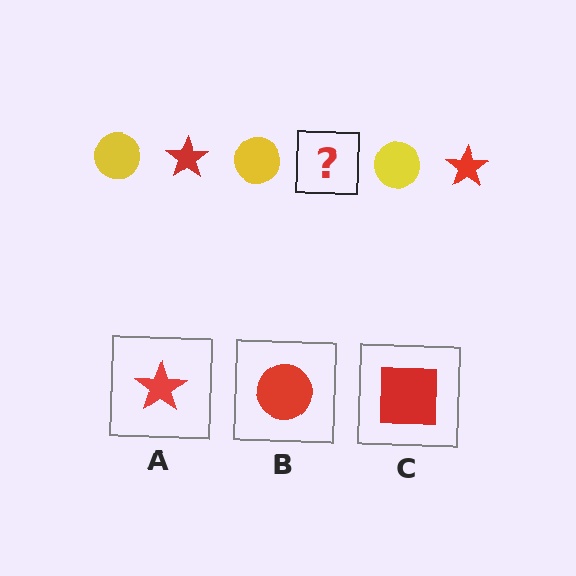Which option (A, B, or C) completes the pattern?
A.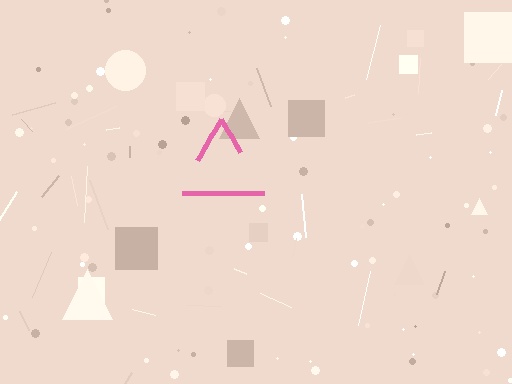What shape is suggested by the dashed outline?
The dashed outline suggests a triangle.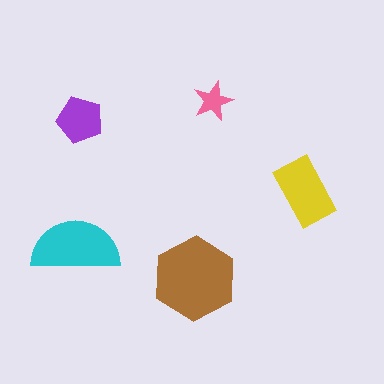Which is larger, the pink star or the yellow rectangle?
The yellow rectangle.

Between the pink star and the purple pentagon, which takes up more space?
The purple pentagon.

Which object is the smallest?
The pink star.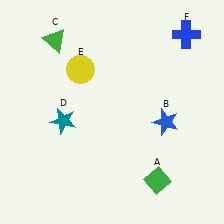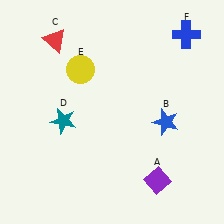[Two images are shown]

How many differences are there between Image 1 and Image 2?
There are 2 differences between the two images.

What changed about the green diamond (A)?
In Image 1, A is green. In Image 2, it changed to purple.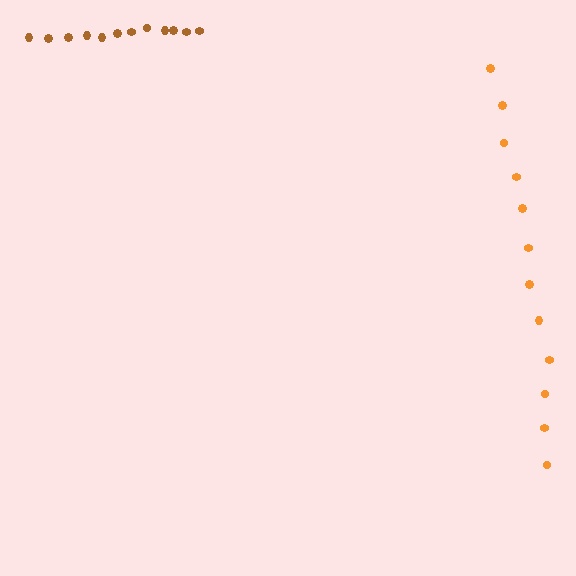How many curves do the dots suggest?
There are 2 distinct paths.